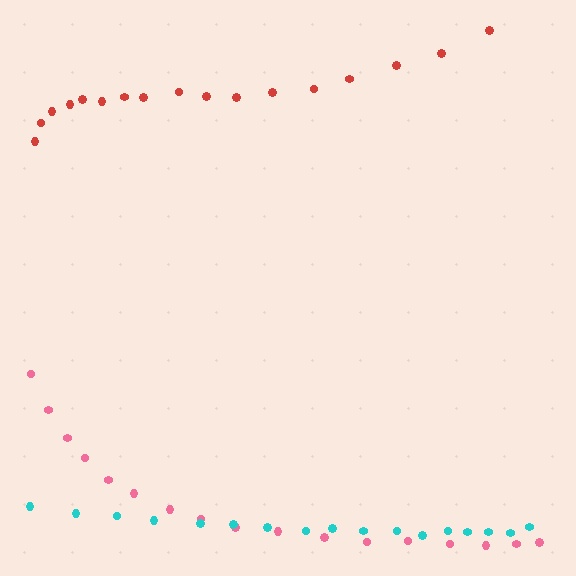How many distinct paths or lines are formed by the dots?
There are 3 distinct paths.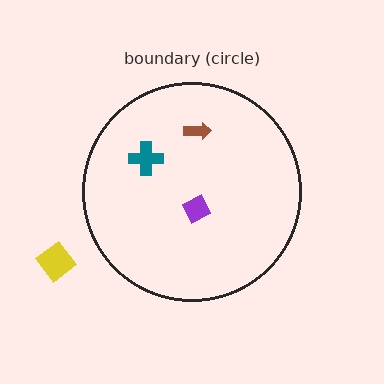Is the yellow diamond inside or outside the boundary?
Outside.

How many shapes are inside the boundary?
3 inside, 1 outside.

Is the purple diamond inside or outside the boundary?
Inside.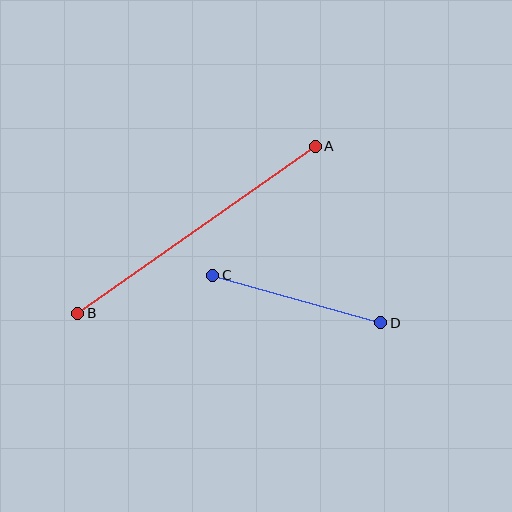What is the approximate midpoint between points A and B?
The midpoint is at approximately (197, 230) pixels.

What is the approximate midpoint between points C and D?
The midpoint is at approximately (297, 299) pixels.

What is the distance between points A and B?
The distance is approximately 290 pixels.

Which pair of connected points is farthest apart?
Points A and B are farthest apart.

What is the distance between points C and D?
The distance is approximately 174 pixels.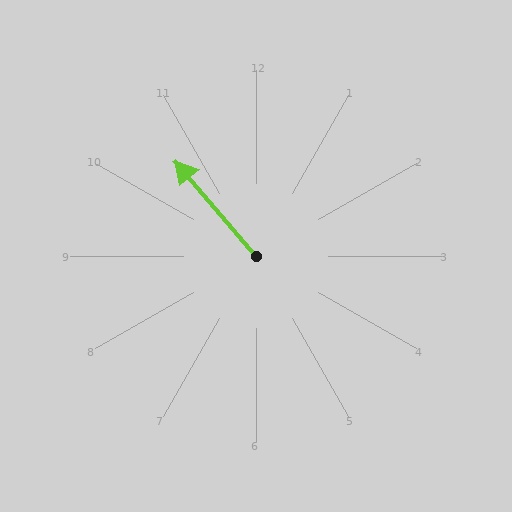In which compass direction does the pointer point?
Northwest.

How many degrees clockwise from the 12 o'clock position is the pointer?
Approximately 320 degrees.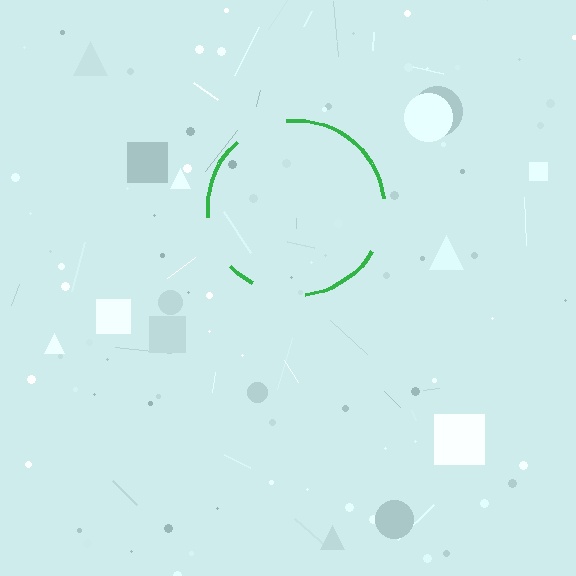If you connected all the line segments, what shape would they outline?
They would outline a circle.